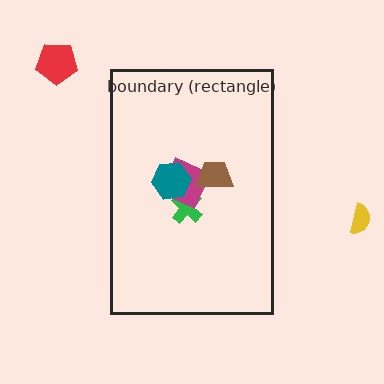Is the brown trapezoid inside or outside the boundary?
Inside.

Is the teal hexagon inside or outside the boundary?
Inside.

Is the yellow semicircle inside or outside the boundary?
Outside.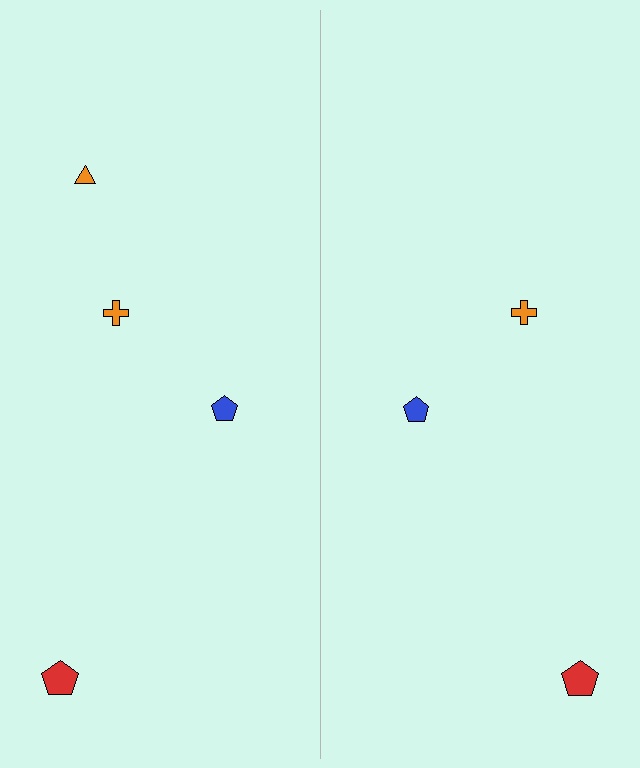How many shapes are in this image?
There are 7 shapes in this image.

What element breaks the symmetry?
A orange triangle is missing from the right side.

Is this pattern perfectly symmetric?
No, the pattern is not perfectly symmetric. A orange triangle is missing from the right side.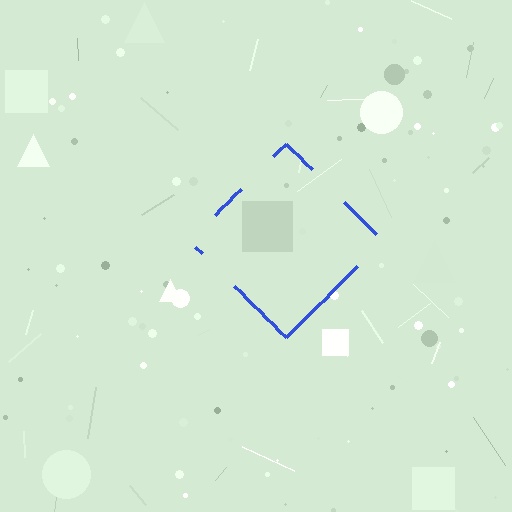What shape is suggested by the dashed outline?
The dashed outline suggests a diamond.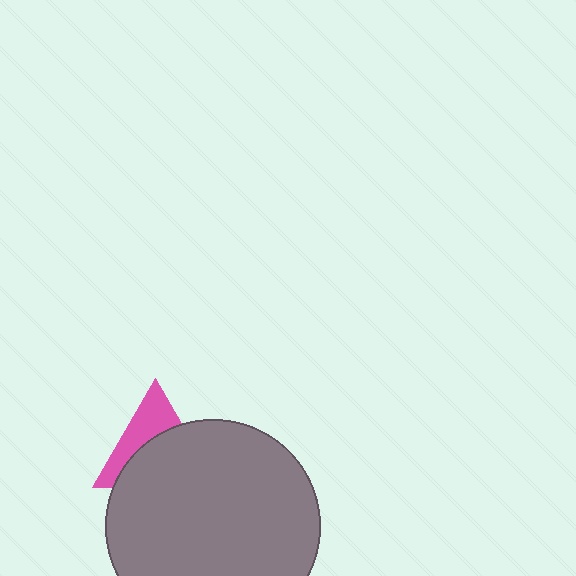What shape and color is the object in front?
The object in front is a gray circle.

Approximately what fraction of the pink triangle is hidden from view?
Roughly 59% of the pink triangle is hidden behind the gray circle.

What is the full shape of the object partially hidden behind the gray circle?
The partially hidden object is a pink triangle.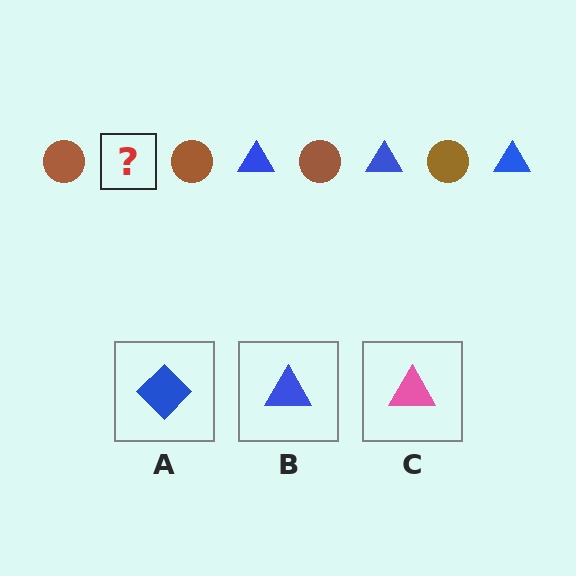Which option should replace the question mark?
Option B.